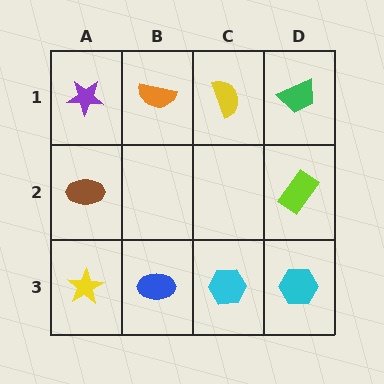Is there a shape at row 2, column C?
No, that cell is empty.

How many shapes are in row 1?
4 shapes.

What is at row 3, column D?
A cyan hexagon.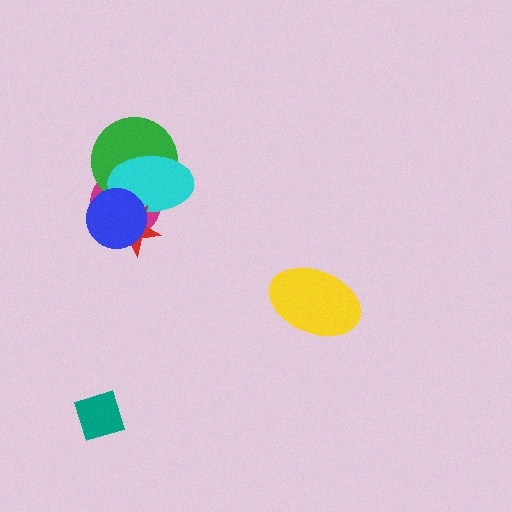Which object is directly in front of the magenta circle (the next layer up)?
The green circle is directly in front of the magenta circle.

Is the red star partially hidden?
Yes, it is partially covered by another shape.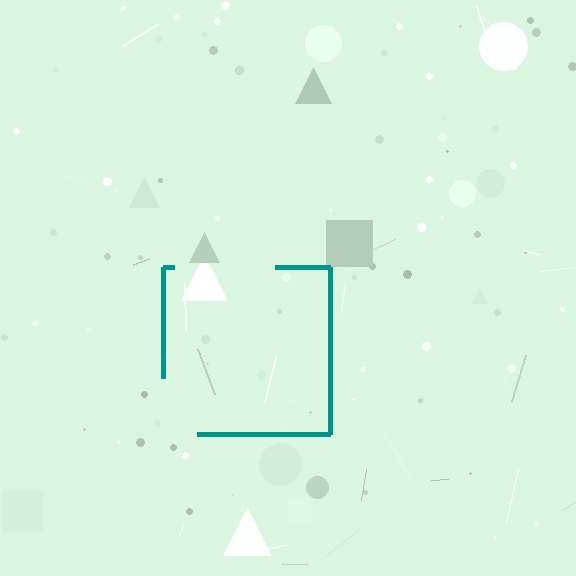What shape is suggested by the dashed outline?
The dashed outline suggests a square.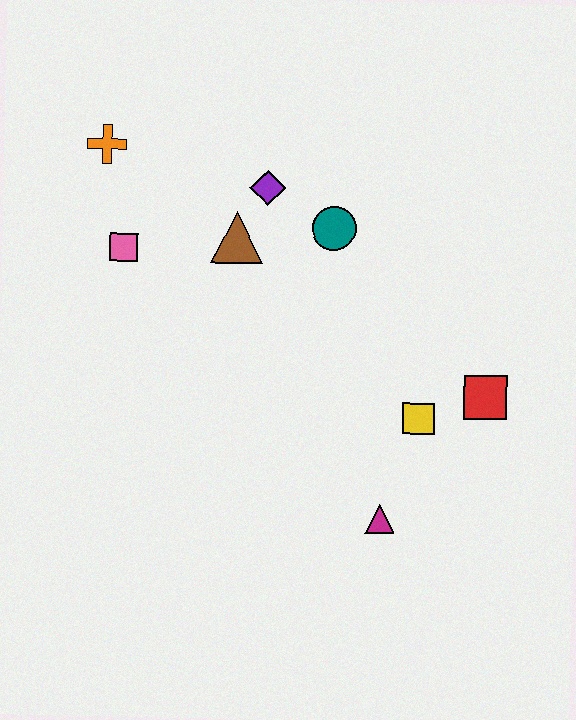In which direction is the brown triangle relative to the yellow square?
The brown triangle is to the left of the yellow square.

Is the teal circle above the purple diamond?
No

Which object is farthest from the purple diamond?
The magenta triangle is farthest from the purple diamond.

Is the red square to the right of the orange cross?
Yes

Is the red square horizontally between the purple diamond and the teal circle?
No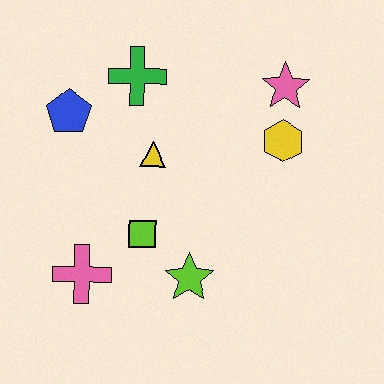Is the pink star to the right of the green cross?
Yes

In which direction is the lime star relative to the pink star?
The lime star is below the pink star.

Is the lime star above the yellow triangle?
No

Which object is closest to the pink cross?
The lime square is closest to the pink cross.